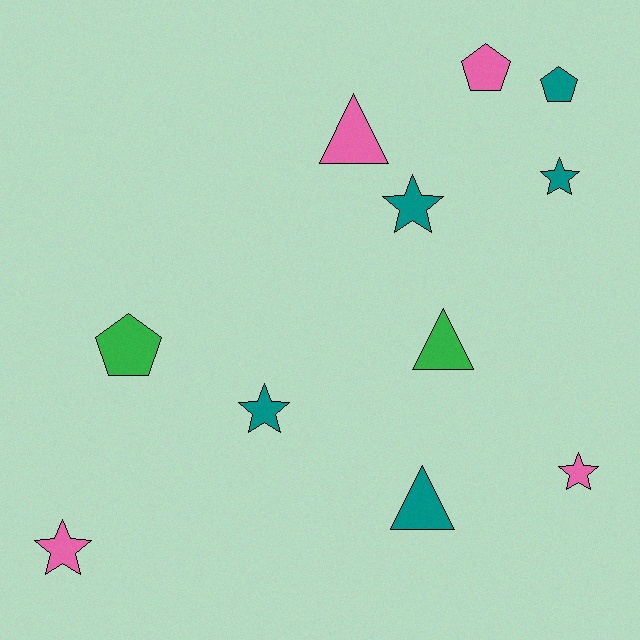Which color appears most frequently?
Teal, with 5 objects.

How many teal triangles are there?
There is 1 teal triangle.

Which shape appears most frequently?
Star, with 5 objects.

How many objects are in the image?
There are 11 objects.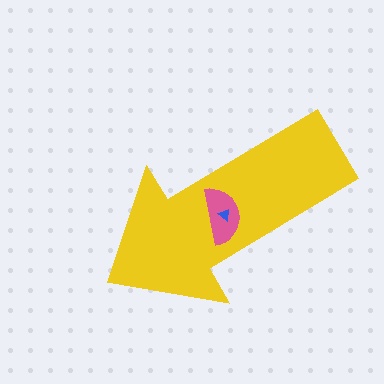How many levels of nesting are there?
3.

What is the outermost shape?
The yellow arrow.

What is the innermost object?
The blue triangle.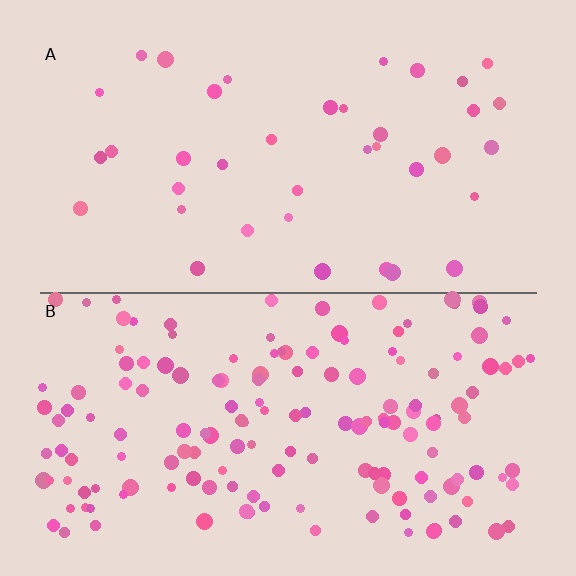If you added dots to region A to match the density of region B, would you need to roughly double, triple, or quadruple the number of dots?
Approximately quadruple.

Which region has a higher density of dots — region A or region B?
B (the bottom).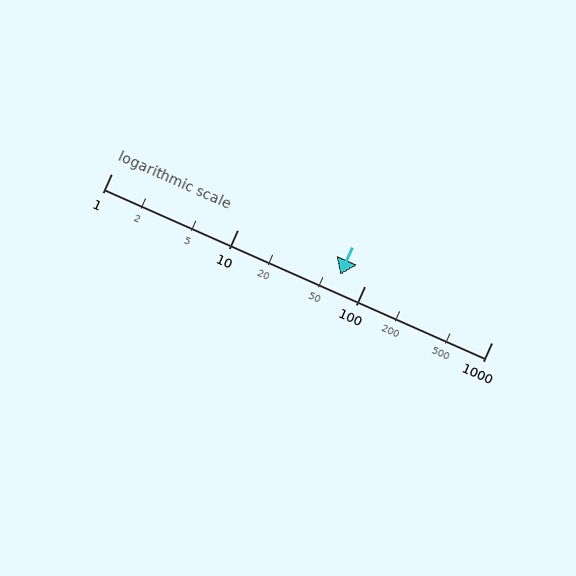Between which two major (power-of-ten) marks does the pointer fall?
The pointer is between 10 and 100.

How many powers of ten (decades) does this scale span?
The scale spans 3 decades, from 1 to 1000.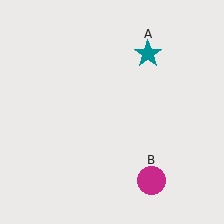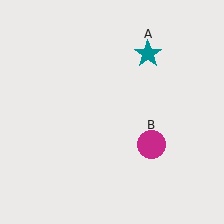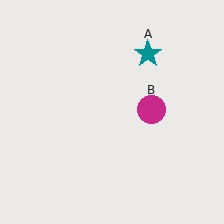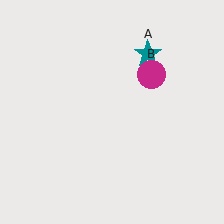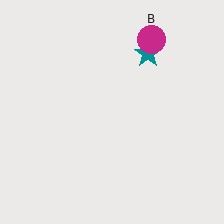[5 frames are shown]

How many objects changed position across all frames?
1 object changed position: magenta circle (object B).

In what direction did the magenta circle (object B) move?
The magenta circle (object B) moved up.